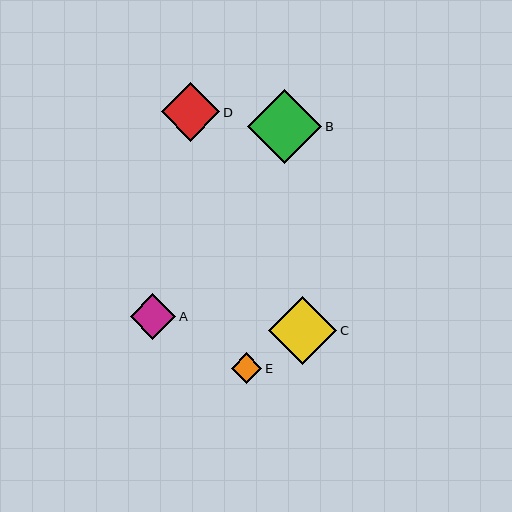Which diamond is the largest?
Diamond B is the largest with a size of approximately 74 pixels.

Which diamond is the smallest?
Diamond E is the smallest with a size of approximately 31 pixels.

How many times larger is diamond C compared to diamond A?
Diamond C is approximately 1.5 times the size of diamond A.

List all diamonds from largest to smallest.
From largest to smallest: B, C, D, A, E.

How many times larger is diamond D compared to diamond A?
Diamond D is approximately 1.3 times the size of diamond A.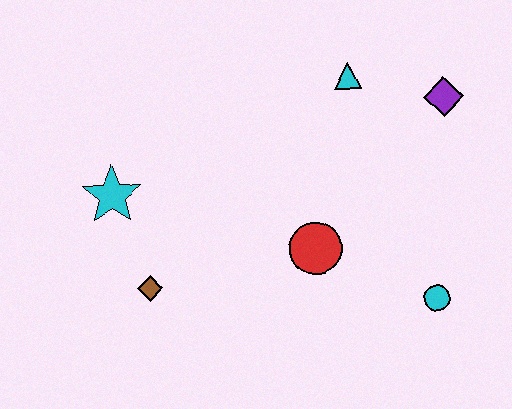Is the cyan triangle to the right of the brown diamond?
Yes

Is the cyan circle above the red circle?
No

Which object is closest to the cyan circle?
The red circle is closest to the cyan circle.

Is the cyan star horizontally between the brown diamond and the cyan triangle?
No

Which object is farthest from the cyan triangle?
The brown diamond is farthest from the cyan triangle.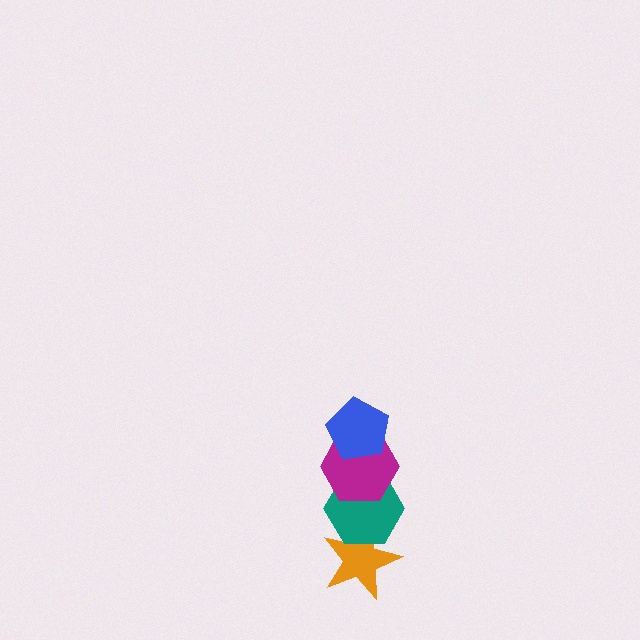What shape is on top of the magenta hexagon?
The blue pentagon is on top of the magenta hexagon.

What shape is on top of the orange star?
The teal hexagon is on top of the orange star.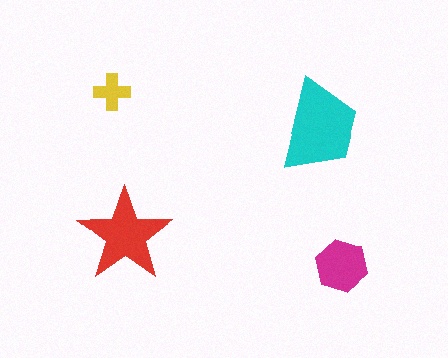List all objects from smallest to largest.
The yellow cross, the magenta hexagon, the red star, the cyan trapezoid.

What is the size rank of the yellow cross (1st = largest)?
4th.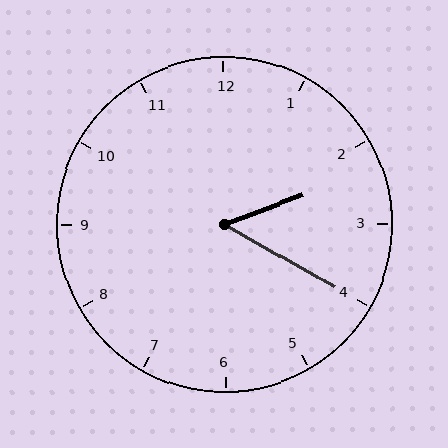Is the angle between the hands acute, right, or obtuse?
It is acute.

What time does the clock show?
2:20.